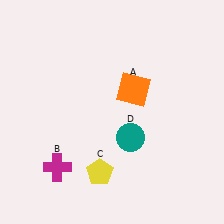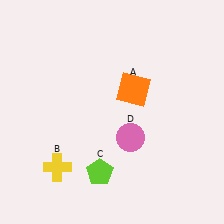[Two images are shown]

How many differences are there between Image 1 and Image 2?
There are 3 differences between the two images.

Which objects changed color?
B changed from magenta to yellow. C changed from yellow to lime. D changed from teal to pink.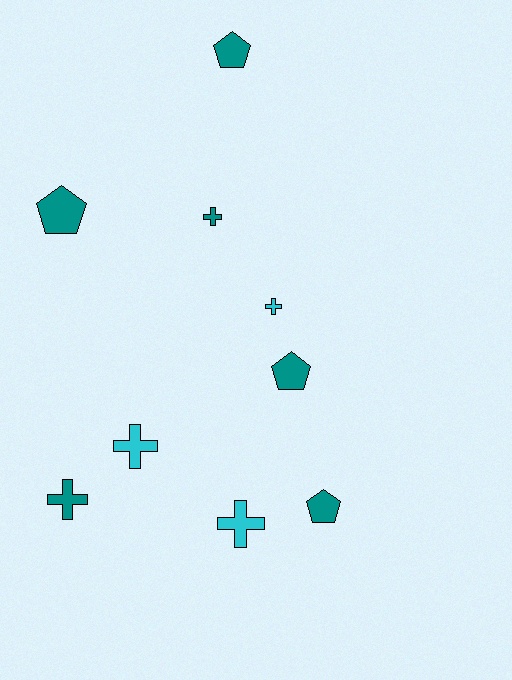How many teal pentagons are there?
There are 4 teal pentagons.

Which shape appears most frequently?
Cross, with 5 objects.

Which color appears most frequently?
Teal, with 6 objects.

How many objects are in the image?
There are 9 objects.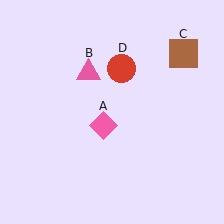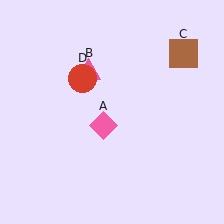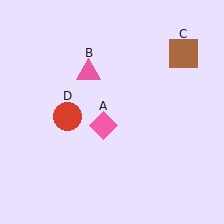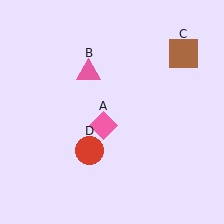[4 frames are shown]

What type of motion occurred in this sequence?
The red circle (object D) rotated counterclockwise around the center of the scene.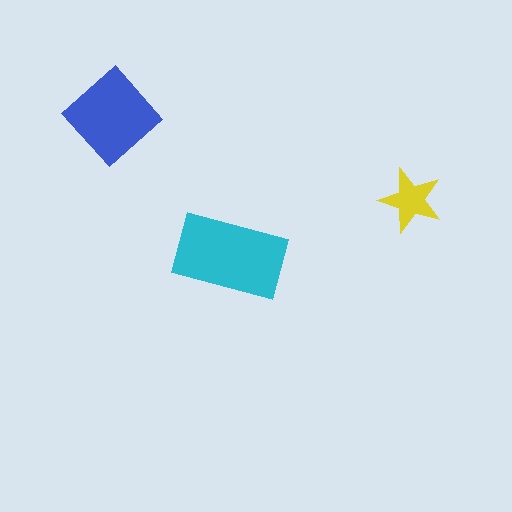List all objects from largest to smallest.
The cyan rectangle, the blue diamond, the yellow star.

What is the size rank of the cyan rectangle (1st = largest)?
1st.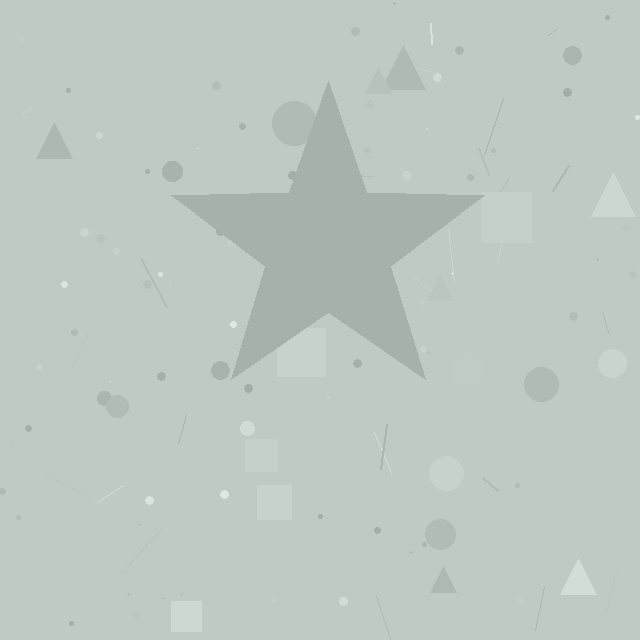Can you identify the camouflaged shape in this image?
The camouflaged shape is a star.